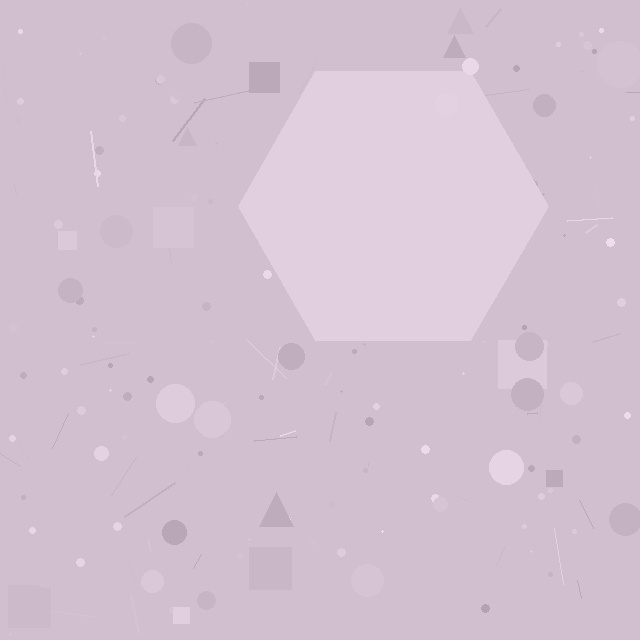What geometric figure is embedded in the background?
A hexagon is embedded in the background.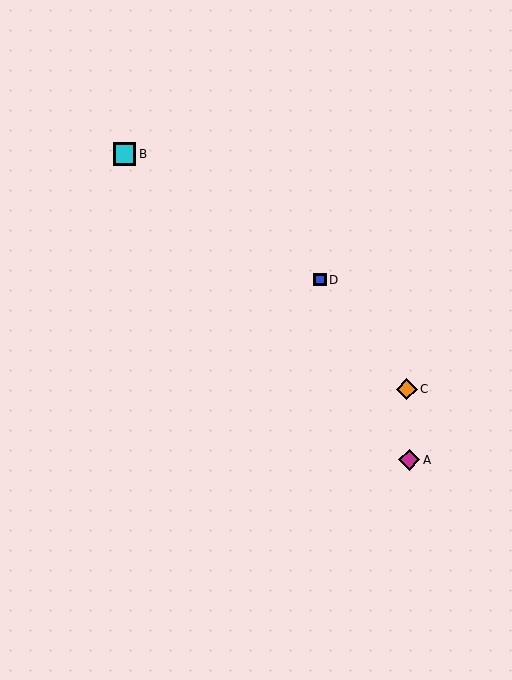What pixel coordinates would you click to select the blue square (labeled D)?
Click at (320, 280) to select the blue square D.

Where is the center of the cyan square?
The center of the cyan square is at (125, 154).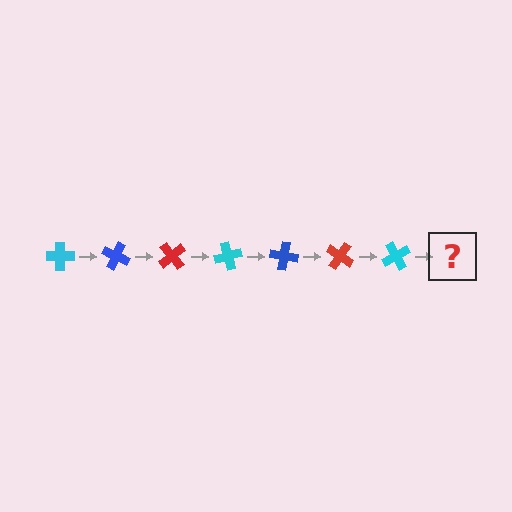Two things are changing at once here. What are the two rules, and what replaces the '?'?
The two rules are that it rotates 25 degrees each step and the color cycles through cyan, blue, and red. The '?' should be a blue cross, rotated 175 degrees from the start.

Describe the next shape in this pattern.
It should be a blue cross, rotated 175 degrees from the start.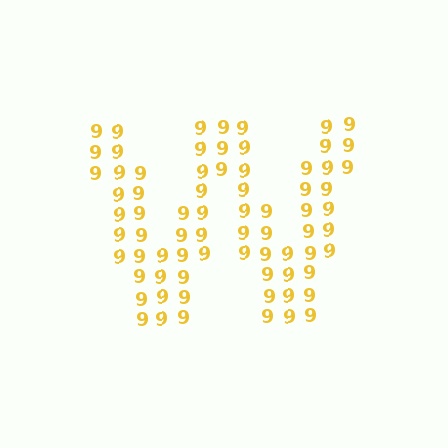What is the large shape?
The large shape is the letter W.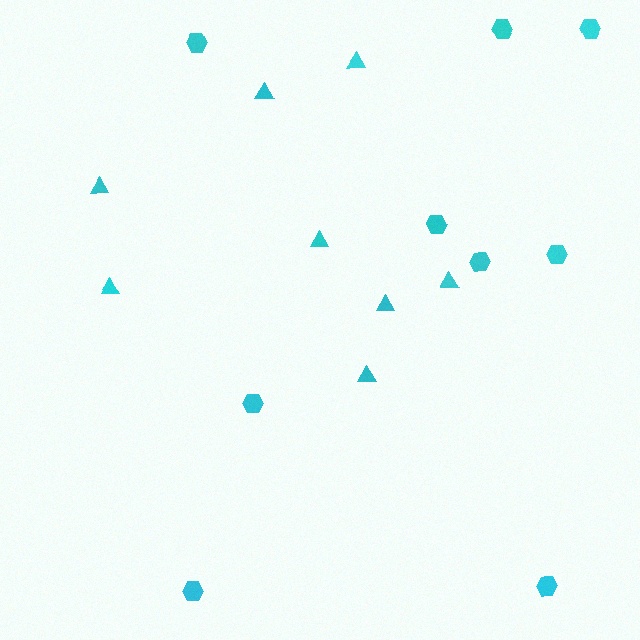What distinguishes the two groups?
There are 2 groups: one group of triangles (8) and one group of hexagons (9).